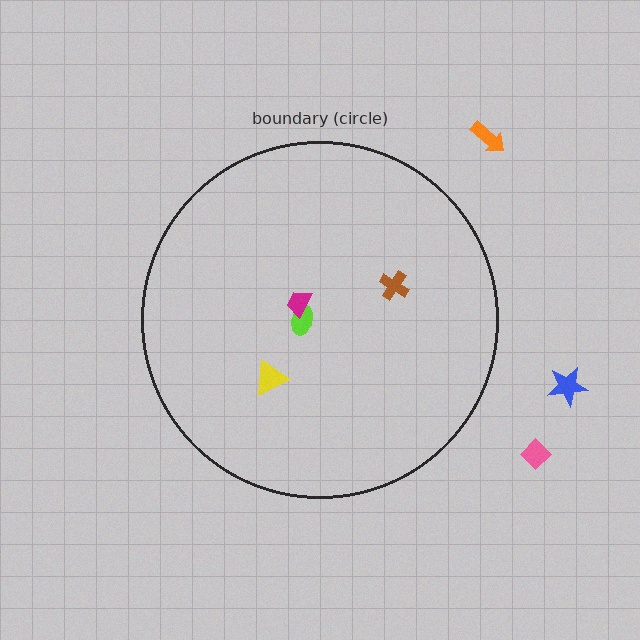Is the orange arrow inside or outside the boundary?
Outside.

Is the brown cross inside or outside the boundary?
Inside.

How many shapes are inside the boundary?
4 inside, 3 outside.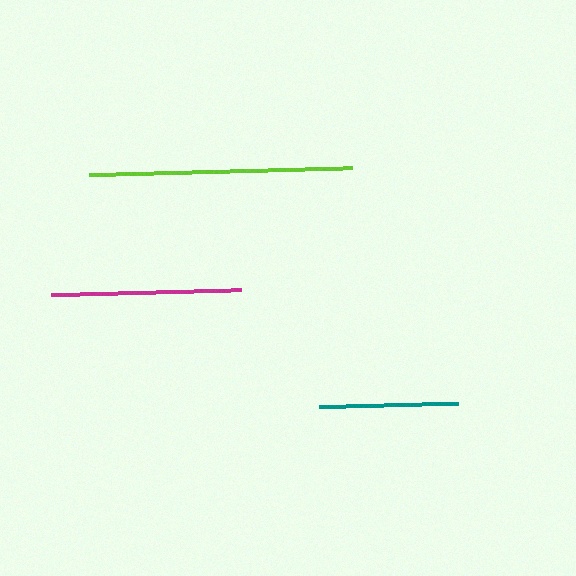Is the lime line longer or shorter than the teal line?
The lime line is longer than the teal line.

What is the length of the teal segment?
The teal segment is approximately 139 pixels long.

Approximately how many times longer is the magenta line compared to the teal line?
The magenta line is approximately 1.4 times the length of the teal line.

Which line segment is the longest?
The lime line is the longest at approximately 263 pixels.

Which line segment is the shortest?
The teal line is the shortest at approximately 139 pixels.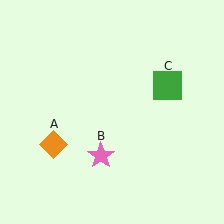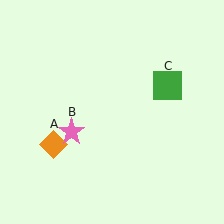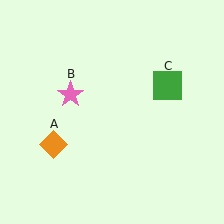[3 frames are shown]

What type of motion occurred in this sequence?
The pink star (object B) rotated clockwise around the center of the scene.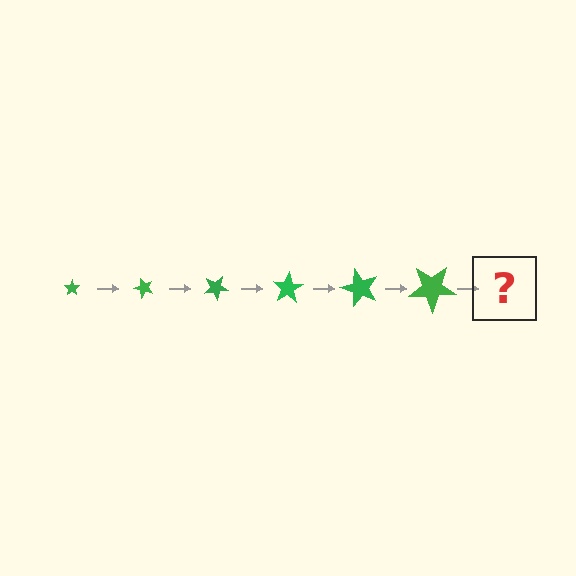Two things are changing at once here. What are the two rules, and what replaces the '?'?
The two rules are that the star grows larger each step and it rotates 50 degrees each step. The '?' should be a star, larger than the previous one and rotated 300 degrees from the start.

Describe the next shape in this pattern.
It should be a star, larger than the previous one and rotated 300 degrees from the start.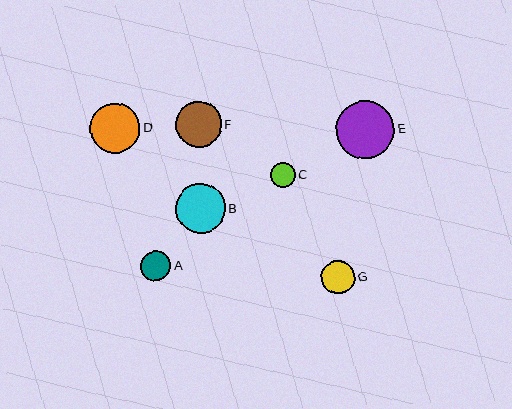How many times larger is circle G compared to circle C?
Circle G is approximately 1.4 times the size of circle C.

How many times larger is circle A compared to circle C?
Circle A is approximately 1.2 times the size of circle C.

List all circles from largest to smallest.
From largest to smallest: E, D, B, F, G, A, C.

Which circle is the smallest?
Circle C is the smallest with a size of approximately 25 pixels.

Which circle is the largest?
Circle E is the largest with a size of approximately 58 pixels.